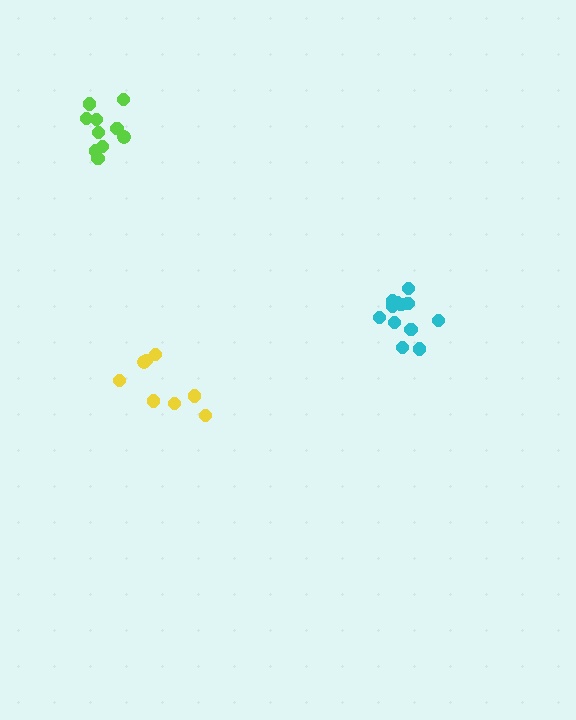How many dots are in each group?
Group 1: 12 dots, Group 2: 8 dots, Group 3: 10 dots (30 total).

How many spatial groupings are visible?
There are 3 spatial groupings.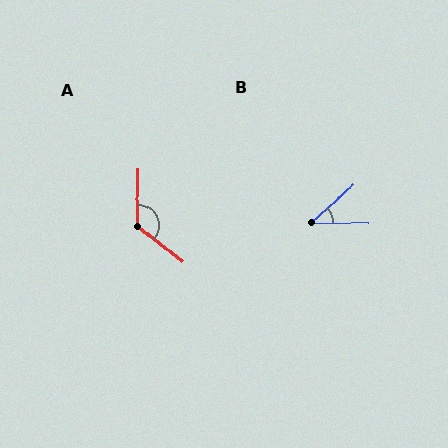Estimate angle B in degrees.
Approximately 42 degrees.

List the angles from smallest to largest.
B (42°), A (128°).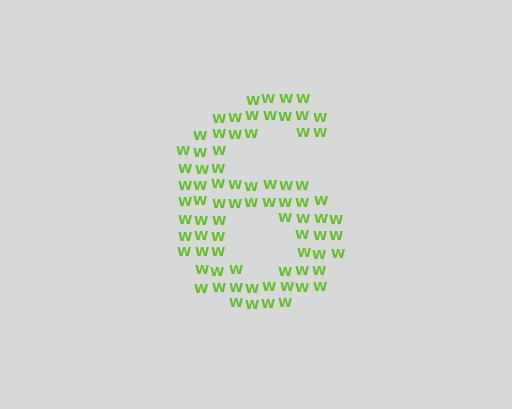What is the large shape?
The large shape is the digit 6.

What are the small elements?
The small elements are letter W's.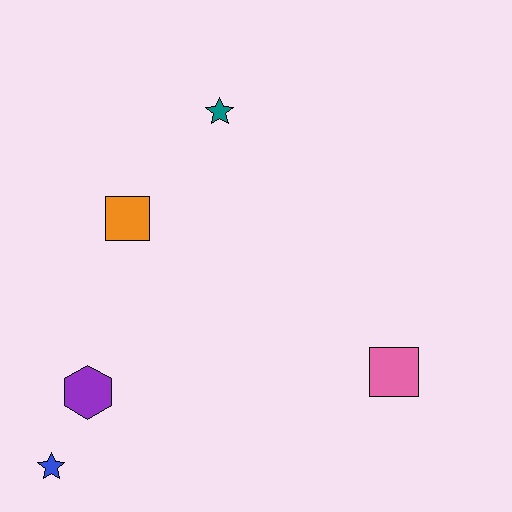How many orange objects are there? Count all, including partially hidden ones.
There is 1 orange object.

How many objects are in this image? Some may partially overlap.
There are 5 objects.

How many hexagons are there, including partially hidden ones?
There is 1 hexagon.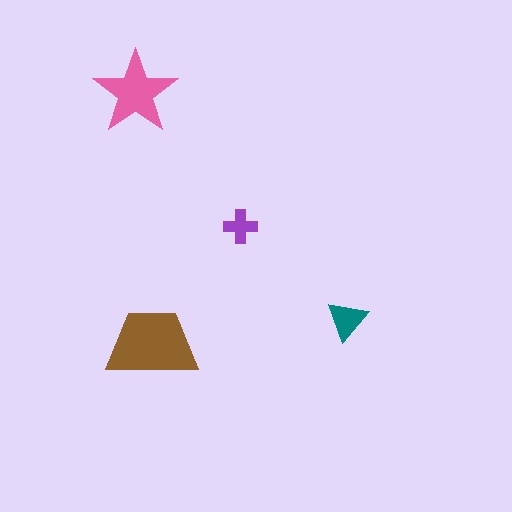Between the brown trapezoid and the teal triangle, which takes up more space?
The brown trapezoid.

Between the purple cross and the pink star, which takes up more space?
The pink star.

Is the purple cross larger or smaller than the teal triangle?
Smaller.